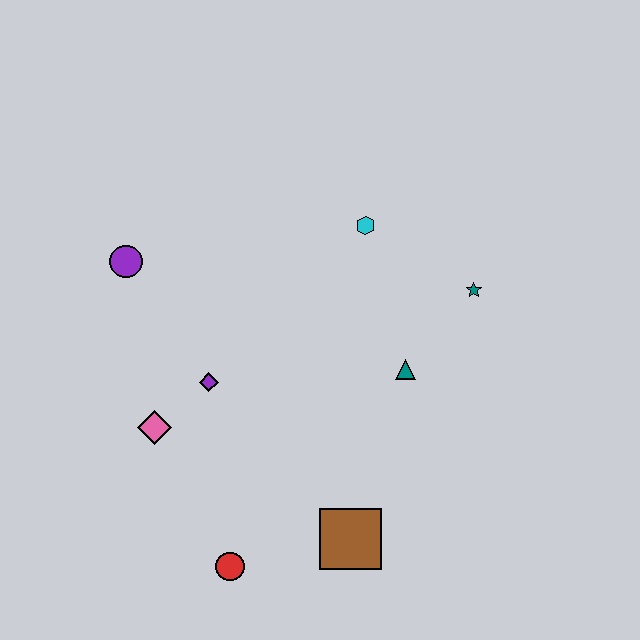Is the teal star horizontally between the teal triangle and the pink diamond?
No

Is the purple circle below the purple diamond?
No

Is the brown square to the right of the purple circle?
Yes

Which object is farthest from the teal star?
The red circle is farthest from the teal star.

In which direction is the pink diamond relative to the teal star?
The pink diamond is to the left of the teal star.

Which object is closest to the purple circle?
The purple diamond is closest to the purple circle.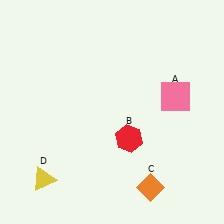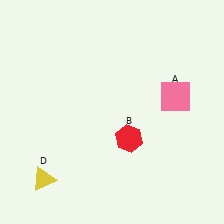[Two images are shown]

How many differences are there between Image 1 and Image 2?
There is 1 difference between the two images.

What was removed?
The orange diamond (C) was removed in Image 2.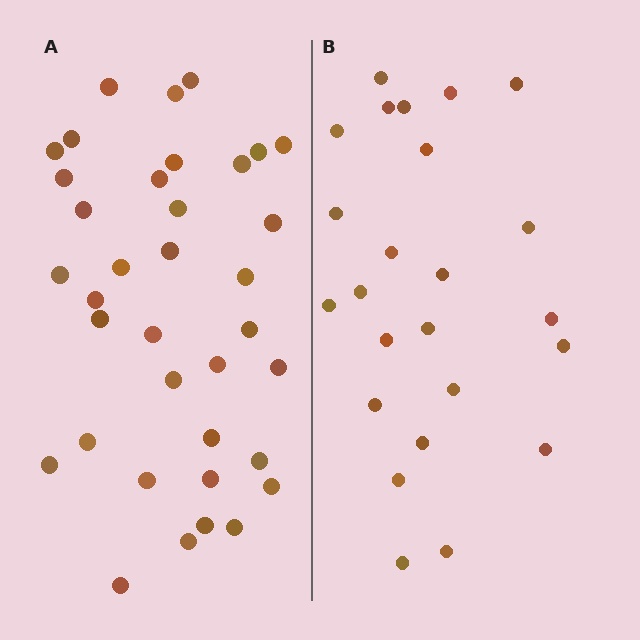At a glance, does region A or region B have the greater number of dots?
Region A (the left region) has more dots.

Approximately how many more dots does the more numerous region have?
Region A has roughly 12 or so more dots than region B.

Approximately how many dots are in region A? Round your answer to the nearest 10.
About 40 dots. (The exact count is 36, which rounds to 40.)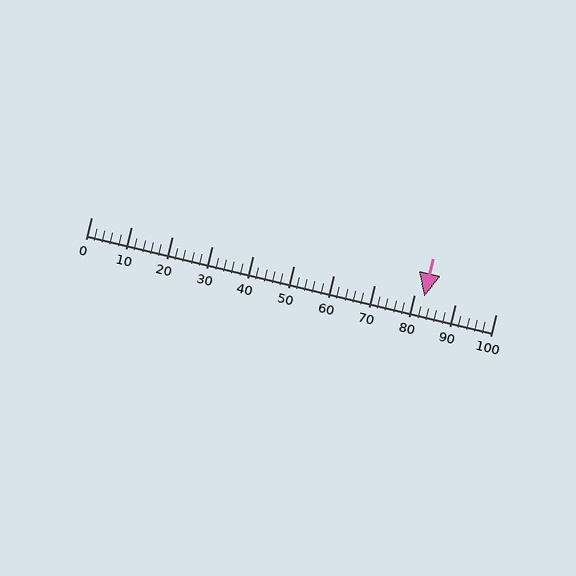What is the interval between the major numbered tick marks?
The major tick marks are spaced 10 units apart.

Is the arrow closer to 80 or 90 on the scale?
The arrow is closer to 80.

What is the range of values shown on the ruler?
The ruler shows values from 0 to 100.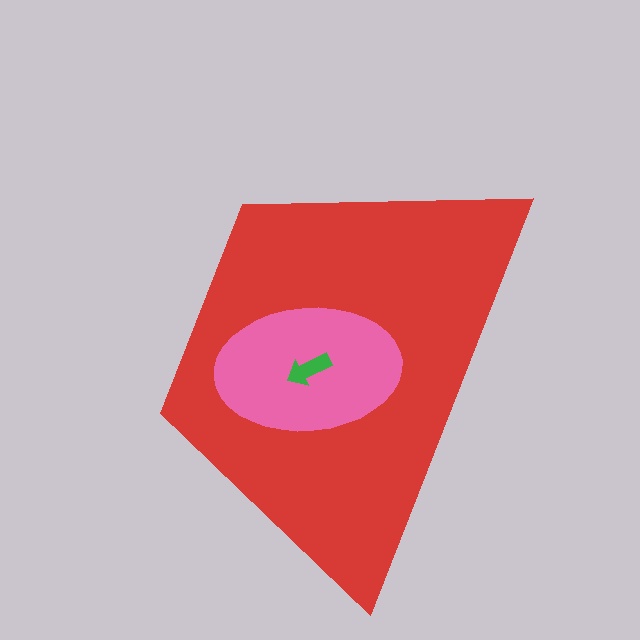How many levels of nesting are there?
3.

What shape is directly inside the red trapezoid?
The pink ellipse.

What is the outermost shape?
The red trapezoid.